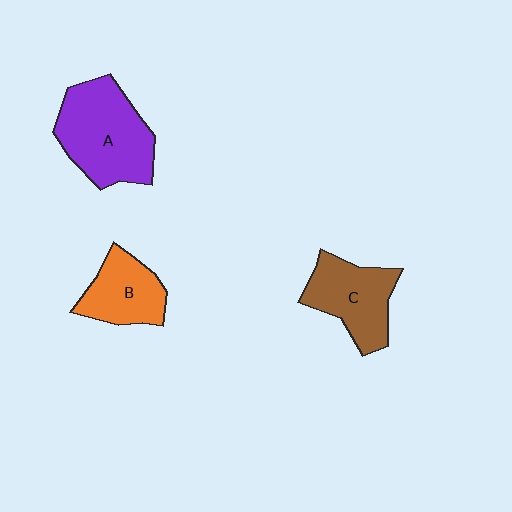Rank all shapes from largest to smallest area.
From largest to smallest: A (purple), C (brown), B (orange).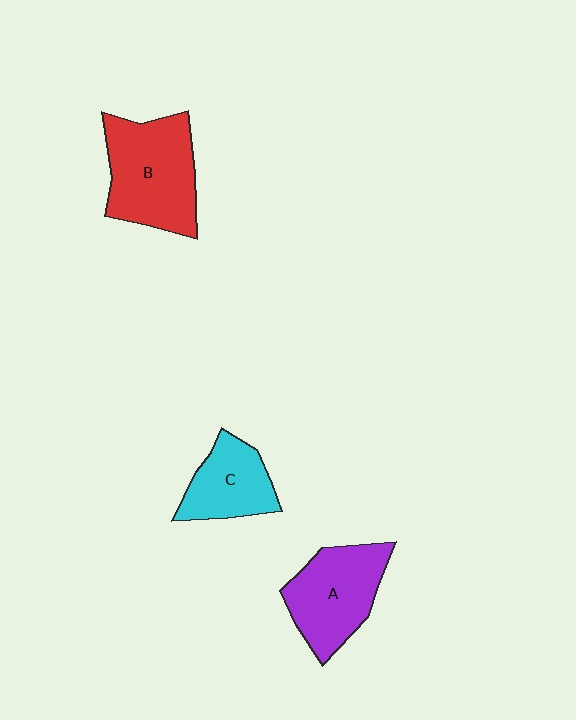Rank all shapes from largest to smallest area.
From largest to smallest: B (red), A (purple), C (cyan).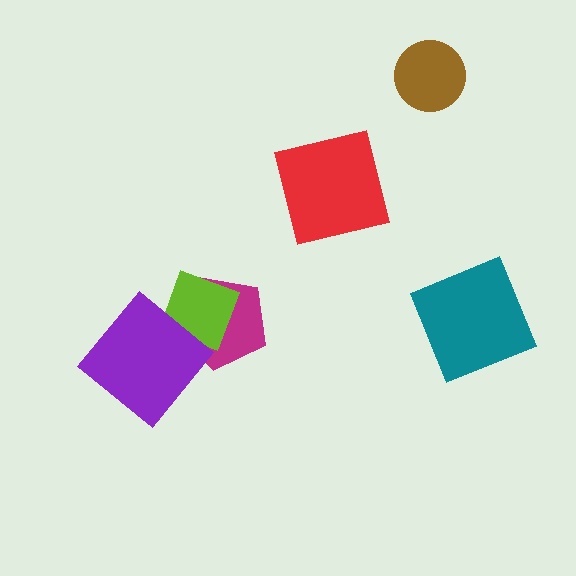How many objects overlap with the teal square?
0 objects overlap with the teal square.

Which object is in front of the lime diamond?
The purple diamond is in front of the lime diamond.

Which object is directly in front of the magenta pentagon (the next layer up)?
The lime diamond is directly in front of the magenta pentagon.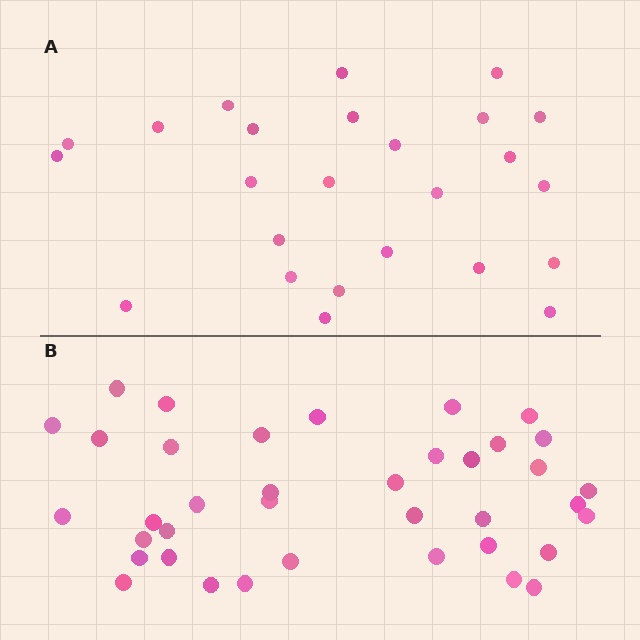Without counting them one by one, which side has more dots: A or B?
Region B (the bottom region) has more dots.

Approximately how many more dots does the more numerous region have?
Region B has approximately 15 more dots than region A.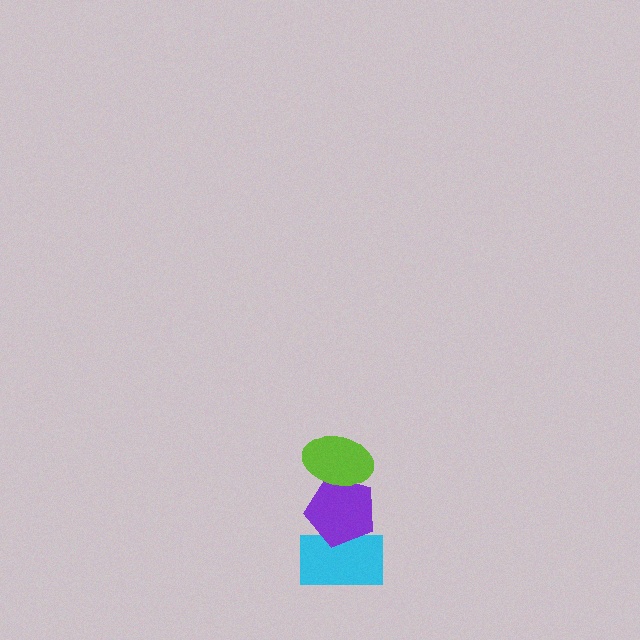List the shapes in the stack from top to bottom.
From top to bottom: the lime ellipse, the purple pentagon, the cyan rectangle.